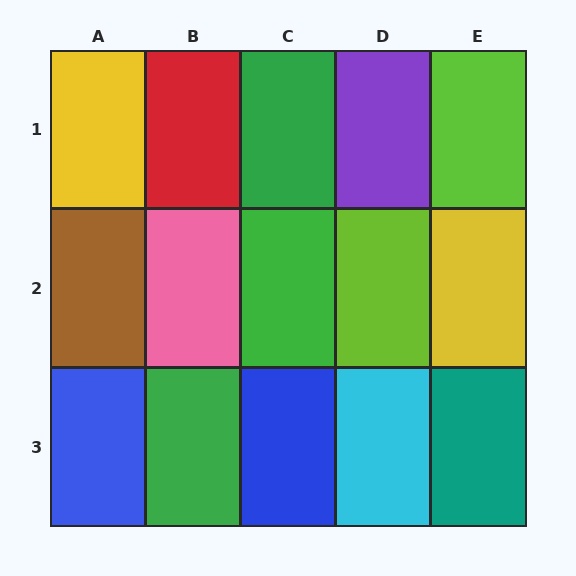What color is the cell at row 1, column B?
Red.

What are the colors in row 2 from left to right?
Brown, pink, green, lime, yellow.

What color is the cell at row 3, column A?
Blue.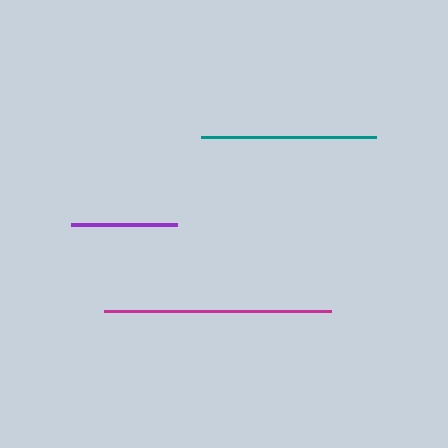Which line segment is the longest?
The magenta line is the longest at approximately 227 pixels.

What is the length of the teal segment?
The teal segment is approximately 175 pixels long.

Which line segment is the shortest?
The purple line is the shortest at approximately 105 pixels.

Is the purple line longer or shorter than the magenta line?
The magenta line is longer than the purple line.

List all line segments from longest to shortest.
From longest to shortest: magenta, teal, purple.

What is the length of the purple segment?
The purple segment is approximately 105 pixels long.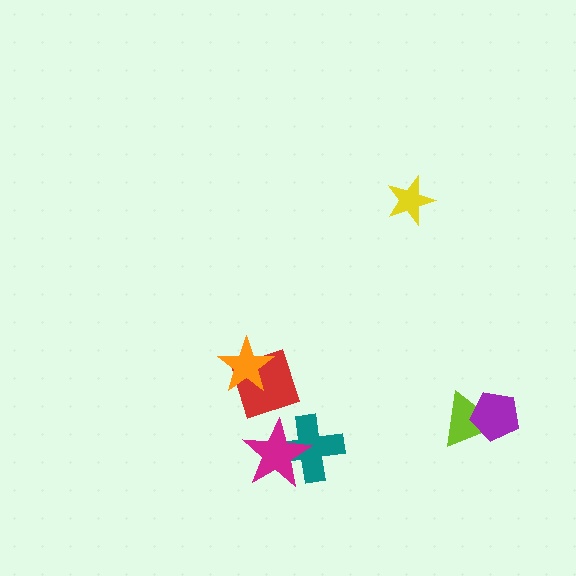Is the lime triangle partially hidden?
Yes, it is partially covered by another shape.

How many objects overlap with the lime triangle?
1 object overlaps with the lime triangle.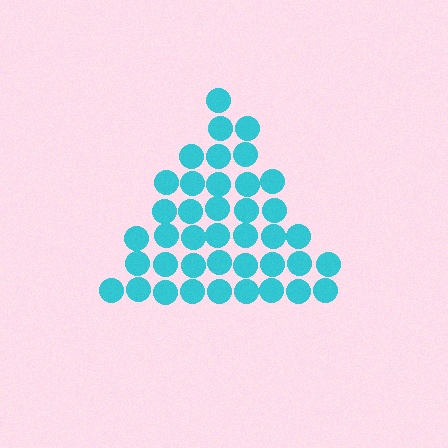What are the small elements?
The small elements are circles.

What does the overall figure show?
The overall figure shows a triangle.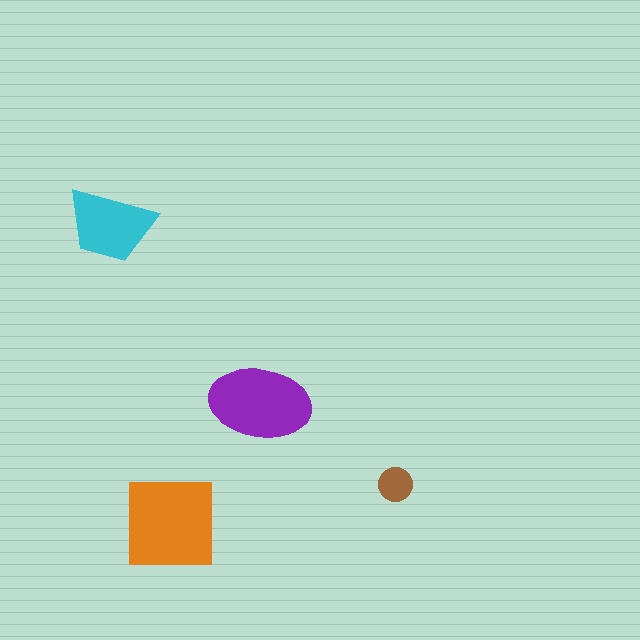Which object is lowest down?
The orange square is bottommost.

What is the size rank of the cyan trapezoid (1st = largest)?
3rd.